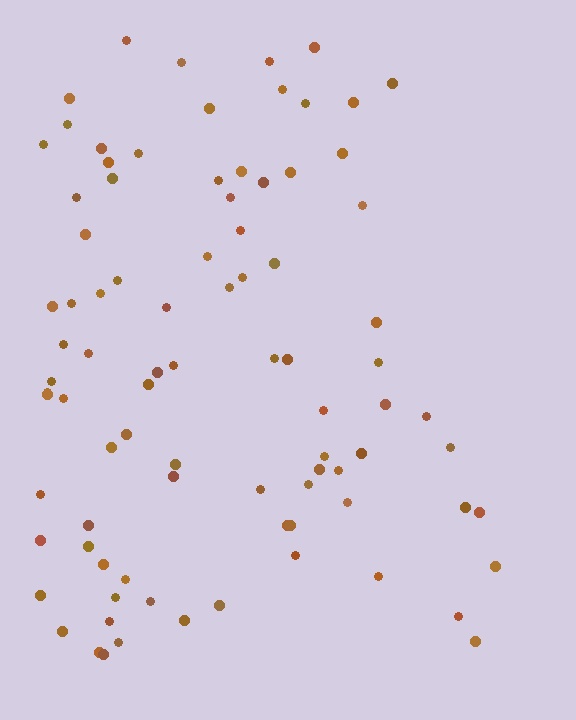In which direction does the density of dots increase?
From right to left, with the left side densest.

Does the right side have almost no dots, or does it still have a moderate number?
Still a moderate number, just noticeably fewer than the left.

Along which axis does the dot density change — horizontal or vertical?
Horizontal.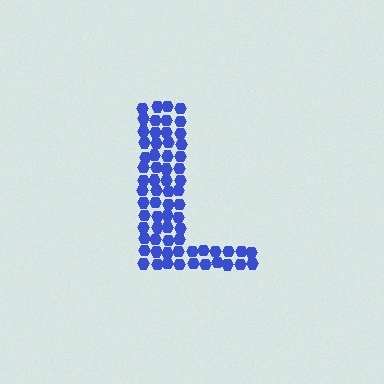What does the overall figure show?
The overall figure shows the letter L.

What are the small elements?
The small elements are hexagons.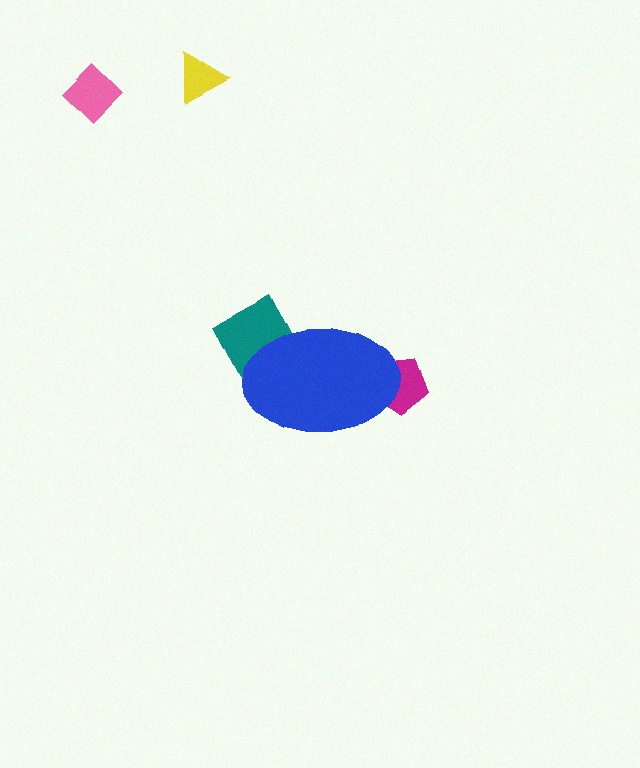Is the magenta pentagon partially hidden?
Yes, the magenta pentagon is partially hidden behind the blue ellipse.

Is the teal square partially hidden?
Yes, the teal square is partially hidden behind the blue ellipse.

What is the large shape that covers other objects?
A blue ellipse.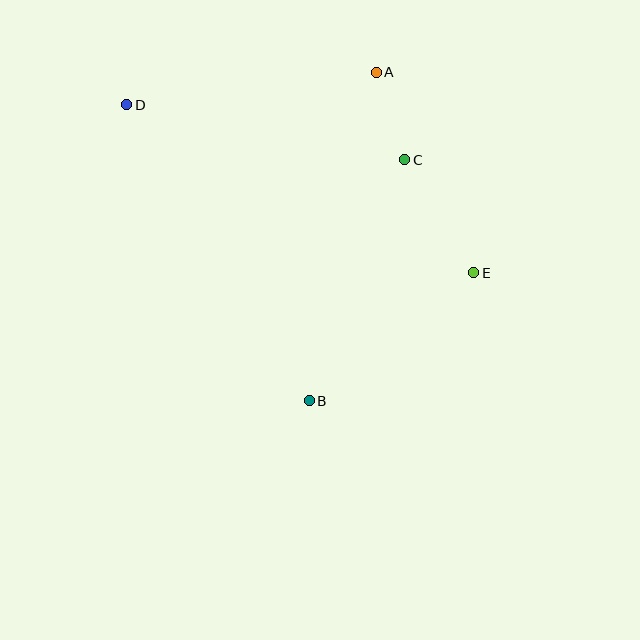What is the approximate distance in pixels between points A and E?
The distance between A and E is approximately 223 pixels.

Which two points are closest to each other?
Points A and C are closest to each other.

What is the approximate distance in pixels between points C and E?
The distance between C and E is approximately 133 pixels.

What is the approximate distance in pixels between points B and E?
The distance between B and E is approximately 208 pixels.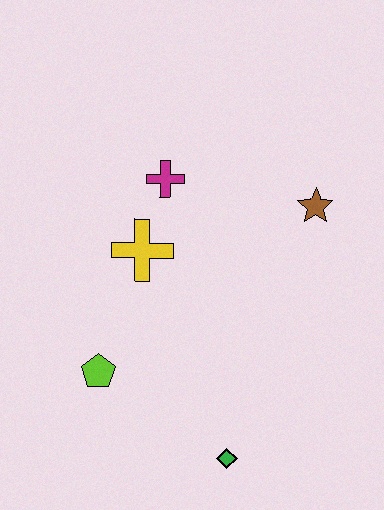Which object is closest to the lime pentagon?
The yellow cross is closest to the lime pentagon.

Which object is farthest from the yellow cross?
The green diamond is farthest from the yellow cross.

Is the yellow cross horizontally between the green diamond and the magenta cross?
No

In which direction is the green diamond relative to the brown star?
The green diamond is below the brown star.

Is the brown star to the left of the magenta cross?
No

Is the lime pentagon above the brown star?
No